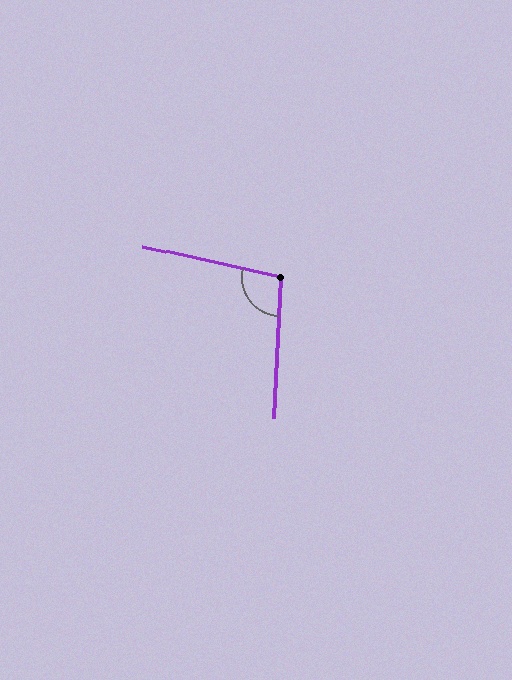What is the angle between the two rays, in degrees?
Approximately 100 degrees.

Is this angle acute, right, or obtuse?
It is obtuse.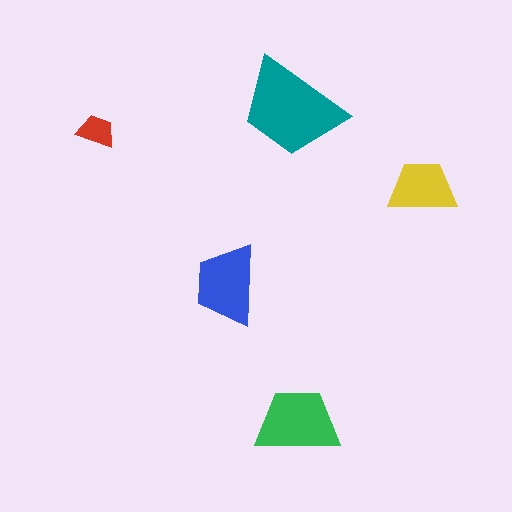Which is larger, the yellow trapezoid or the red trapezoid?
The yellow one.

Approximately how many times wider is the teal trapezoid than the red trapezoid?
About 3 times wider.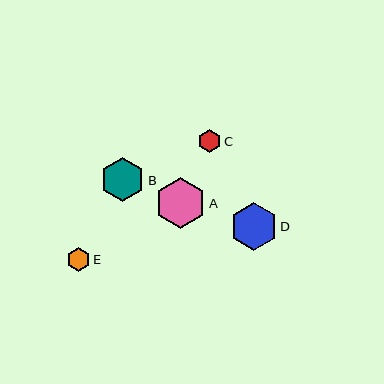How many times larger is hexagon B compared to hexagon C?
Hexagon B is approximately 1.9 times the size of hexagon C.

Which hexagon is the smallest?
Hexagon C is the smallest with a size of approximately 23 pixels.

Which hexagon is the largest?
Hexagon A is the largest with a size of approximately 51 pixels.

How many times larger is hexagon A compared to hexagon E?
Hexagon A is approximately 2.2 times the size of hexagon E.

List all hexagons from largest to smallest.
From largest to smallest: A, D, B, E, C.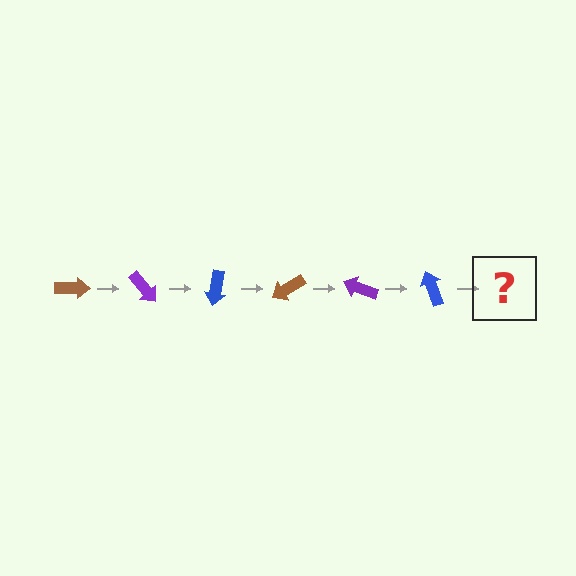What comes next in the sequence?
The next element should be a brown arrow, rotated 300 degrees from the start.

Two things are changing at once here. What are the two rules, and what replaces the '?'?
The two rules are that it rotates 50 degrees each step and the color cycles through brown, purple, and blue. The '?' should be a brown arrow, rotated 300 degrees from the start.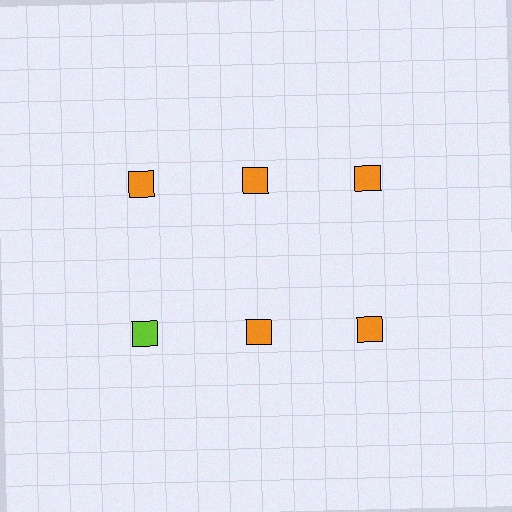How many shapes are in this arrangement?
There are 6 shapes arranged in a grid pattern.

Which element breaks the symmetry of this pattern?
The lime square in the second row, leftmost column breaks the symmetry. All other shapes are orange squares.